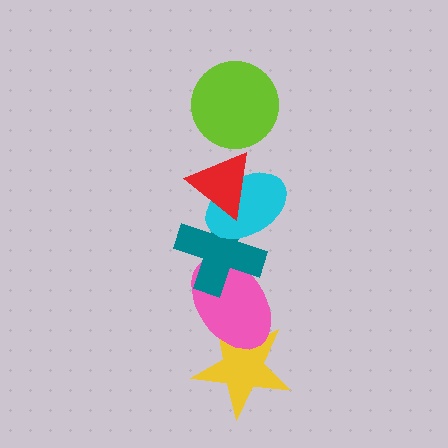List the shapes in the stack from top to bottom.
From top to bottom: the lime circle, the red triangle, the cyan ellipse, the teal cross, the pink ellipse, the yellow star.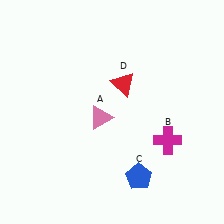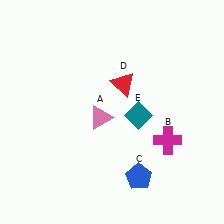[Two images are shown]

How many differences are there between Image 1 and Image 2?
There is 1 difference between the two images.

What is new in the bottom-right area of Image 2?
A teal diamond (E) was added in the bottom-right area of Image 2.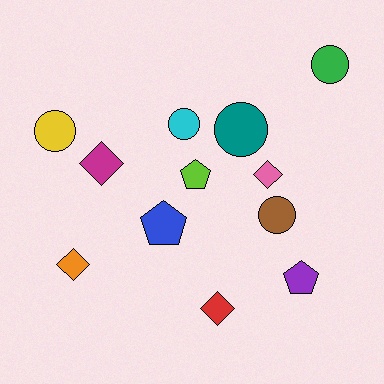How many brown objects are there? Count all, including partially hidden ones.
There is 1 brown object.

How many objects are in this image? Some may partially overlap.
There are 12 objects.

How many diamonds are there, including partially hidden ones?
There are 4 diamonds.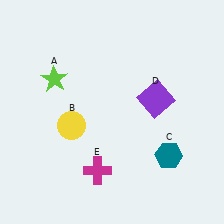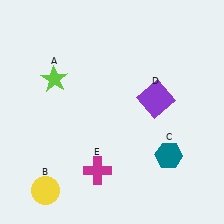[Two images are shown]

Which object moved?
The yellow circle (B) moved down.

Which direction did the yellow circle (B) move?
The yellow circle (B) moved down.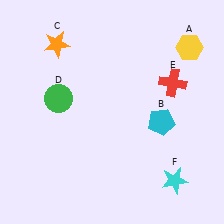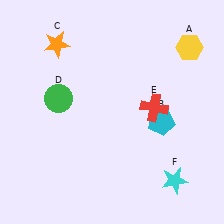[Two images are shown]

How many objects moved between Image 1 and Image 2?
1 object moved between the two images.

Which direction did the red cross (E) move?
The red cross (E) moved down.